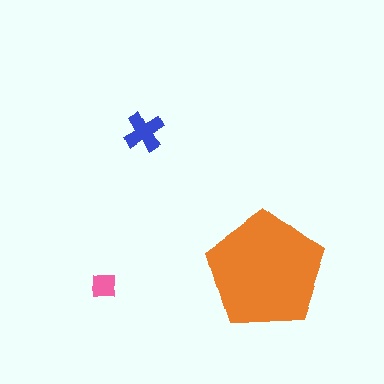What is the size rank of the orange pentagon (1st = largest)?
1st.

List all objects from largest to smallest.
The orange pentagon, the blue cross, the pink square.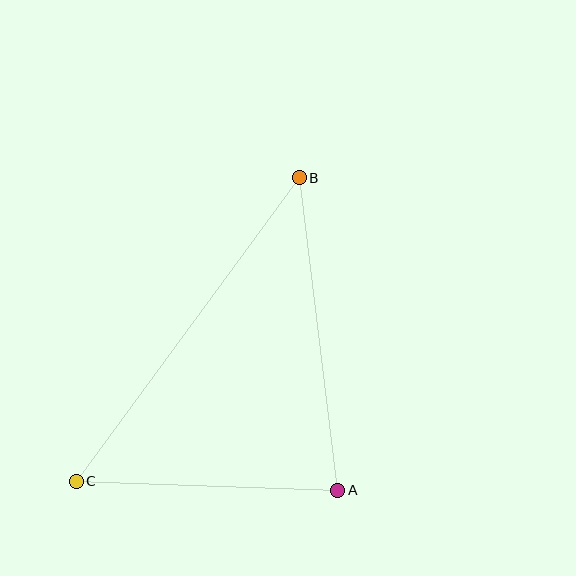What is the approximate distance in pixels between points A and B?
The distance between A and B is approximately 315 pixels.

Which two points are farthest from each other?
Points B and C are farthest from each other.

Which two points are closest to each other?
Points A and C are closest to each other.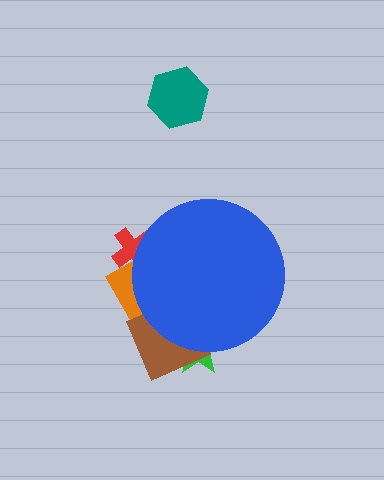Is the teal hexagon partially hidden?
No, the teal hexagon is fully visible.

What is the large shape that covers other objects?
A blue circle.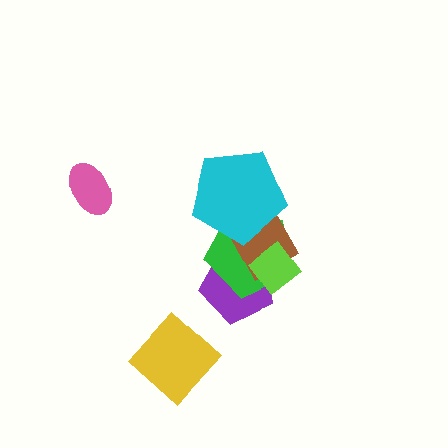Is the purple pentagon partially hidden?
Yes, it is partially covered by another shape.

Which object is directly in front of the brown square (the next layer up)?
The lime diamond is directly in front of the brown square.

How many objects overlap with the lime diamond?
3 objects overlap with the lime diamond.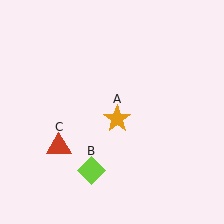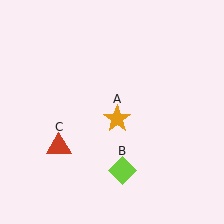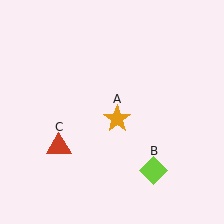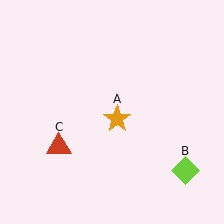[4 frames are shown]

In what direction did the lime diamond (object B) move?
The lime diamond (object B) moved right.